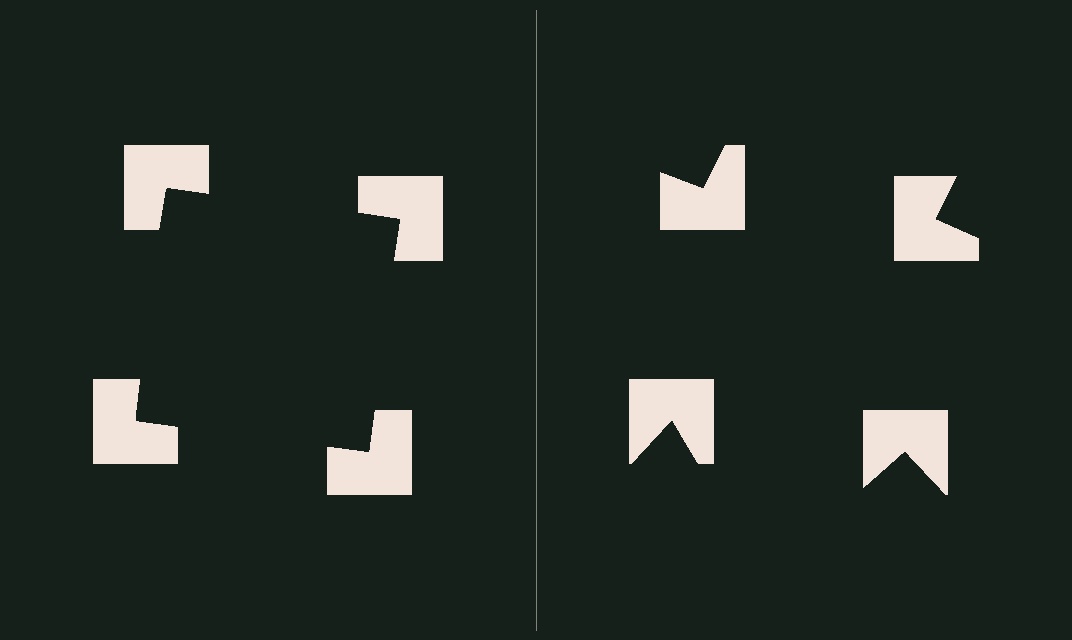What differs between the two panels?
The notched squares are positioned identically on both sides; only the wedge orientations differ. On the left they align to a square; on the right they are misaligned.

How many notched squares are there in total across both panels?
8 — 4 on each side.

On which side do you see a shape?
An illusory square appears on the left side. On the right side the wedge cuts are rotated, so no coherent shape forms.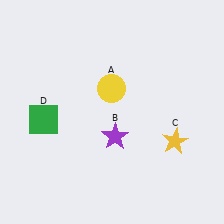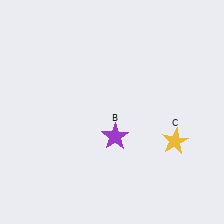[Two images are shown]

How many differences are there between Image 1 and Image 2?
There are 2 differences between the two images.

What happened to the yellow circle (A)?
The yellow circle (A) was removed in Image 2. It was in the top-left area of Image 1.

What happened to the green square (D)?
The green square (D) was removed in Image 2. It was in the bottom-left area of Image 1.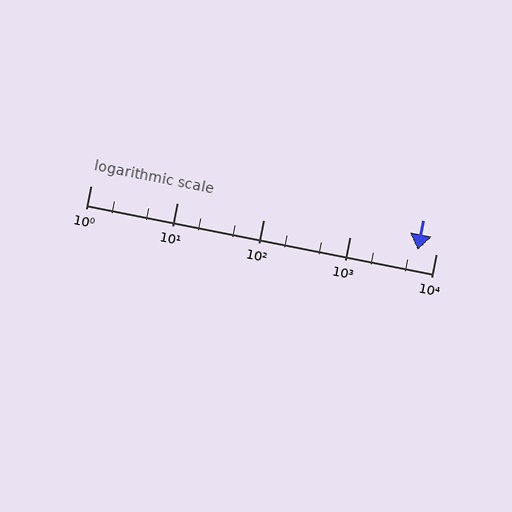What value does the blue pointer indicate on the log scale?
The pointer indicates approximately 6100.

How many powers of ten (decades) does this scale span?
The scale spans 4 decades, from 1 to 10000.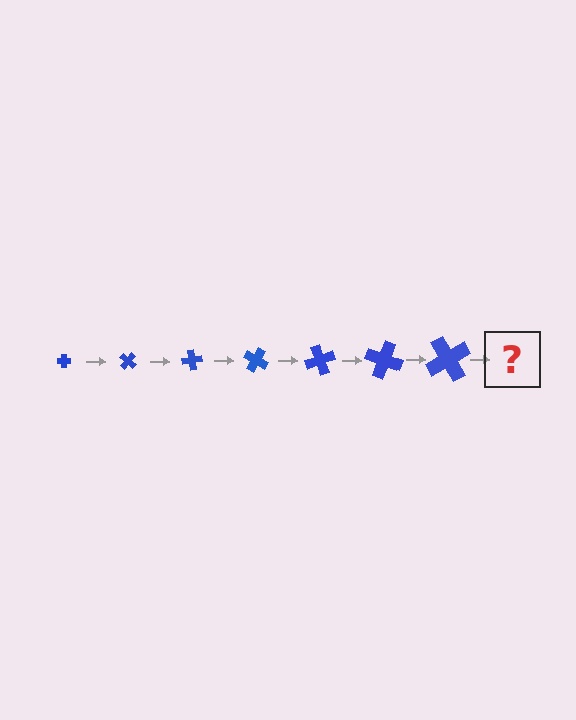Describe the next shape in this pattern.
It should be a cross, larger than the previous one and rotated 280 degrees from the start.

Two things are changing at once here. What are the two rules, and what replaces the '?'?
The two rules are that the cross grows larger each step and it rotates 40 degrees each step. The '?' should be a cross, larger than the previous one and rotated 280 degrees from the start.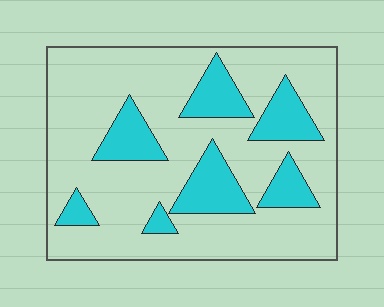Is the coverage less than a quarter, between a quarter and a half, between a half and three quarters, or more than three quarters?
Less than a quarter.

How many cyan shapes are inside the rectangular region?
7.